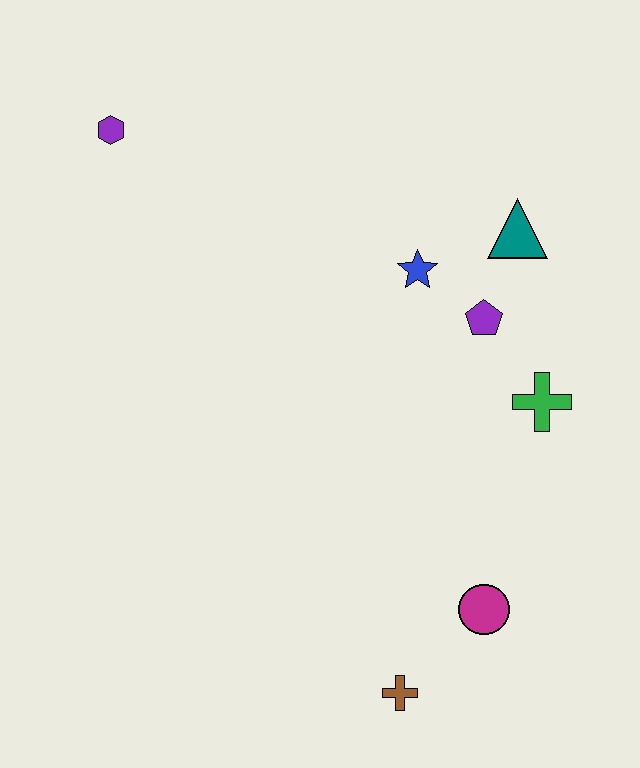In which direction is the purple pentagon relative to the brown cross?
The purple pentagon is above the brown cross.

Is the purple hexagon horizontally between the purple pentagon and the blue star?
No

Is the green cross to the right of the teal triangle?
Yes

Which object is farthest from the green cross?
The purple hexagon is farthest from the green cross.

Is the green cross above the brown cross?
Yes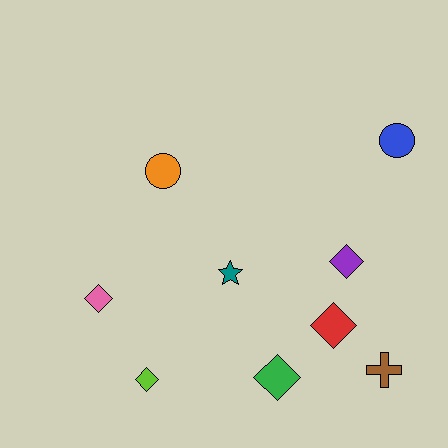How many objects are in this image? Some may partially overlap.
There are 9 objects.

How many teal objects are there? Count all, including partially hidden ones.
There is 1 teal object.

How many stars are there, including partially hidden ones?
There is 1 star.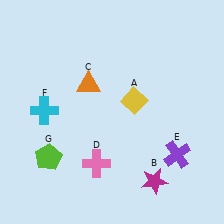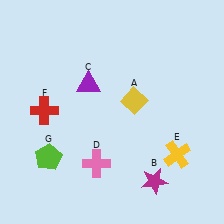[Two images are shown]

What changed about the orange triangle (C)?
In Image 1, C is orange. In Image 2, it changed to purple.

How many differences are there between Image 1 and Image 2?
There are 3 differences between the two images.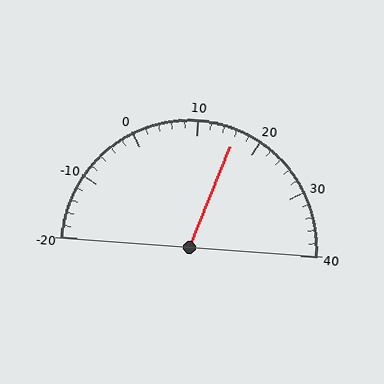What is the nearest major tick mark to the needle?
The nearest major tick mark is 20.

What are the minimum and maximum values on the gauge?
The gauge ranges from -20 to 40.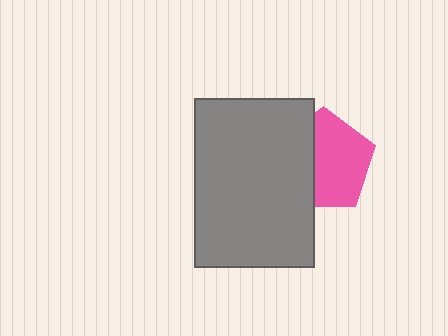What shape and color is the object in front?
The object in front is a gray rectangle.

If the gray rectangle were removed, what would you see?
You would see the complete pink pentagon.